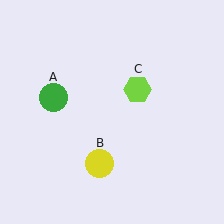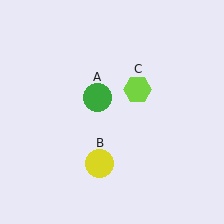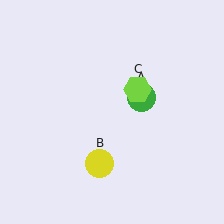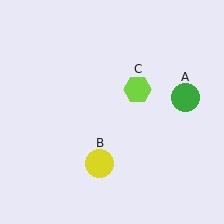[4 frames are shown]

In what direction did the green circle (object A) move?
The green circle (object A) moved right.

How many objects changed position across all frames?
1 object changed position: green circle (object A).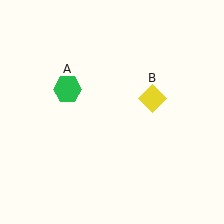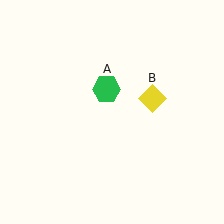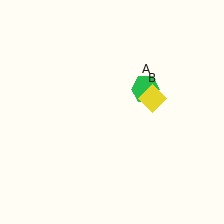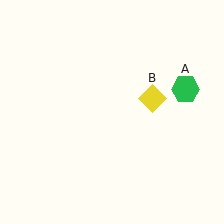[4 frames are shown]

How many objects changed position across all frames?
1 object changed position: green hexagon (object A).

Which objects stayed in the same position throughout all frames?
Yellow diamond (object B) remained stationary.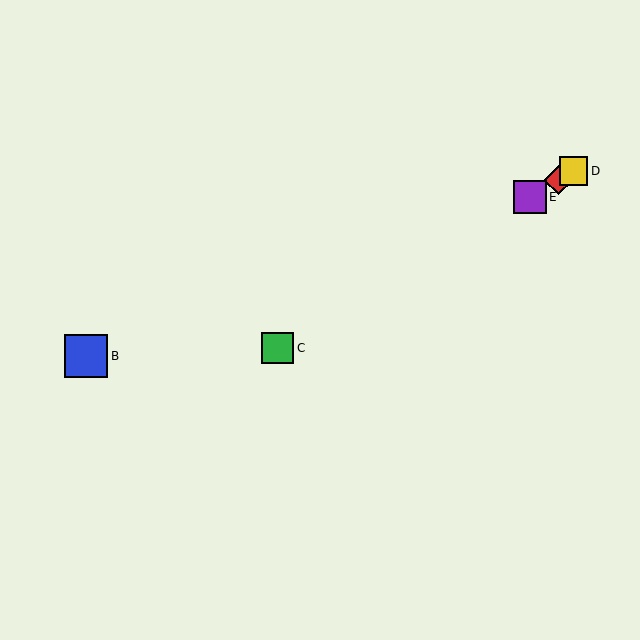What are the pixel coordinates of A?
Object A is at (558, 180).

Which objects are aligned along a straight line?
Objects A, C, D, E are aligned along a straight line.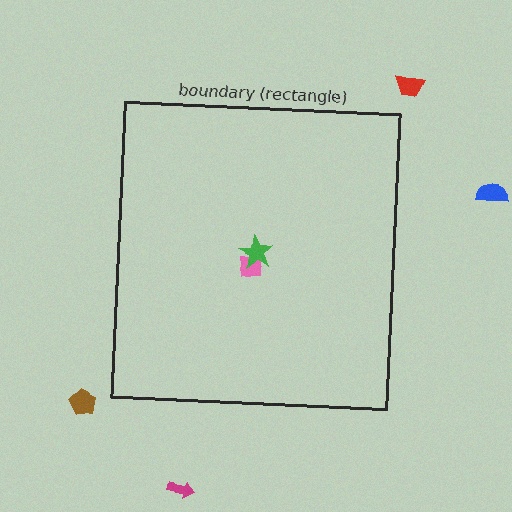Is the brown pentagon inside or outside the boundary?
Outside.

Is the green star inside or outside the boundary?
Inside.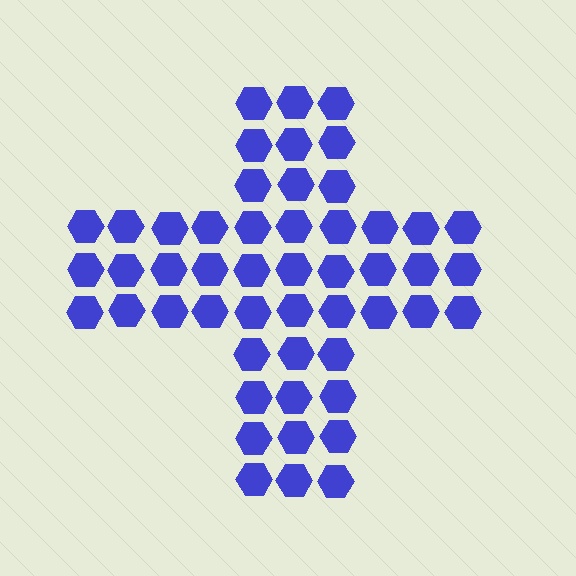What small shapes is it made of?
It is made of small hexagons.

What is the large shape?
The large shape is a cross.